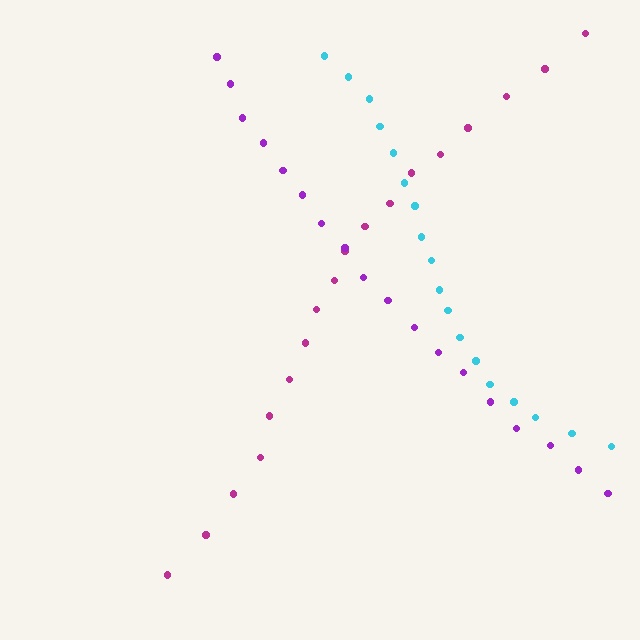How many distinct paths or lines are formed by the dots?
There are 3 distinct paths.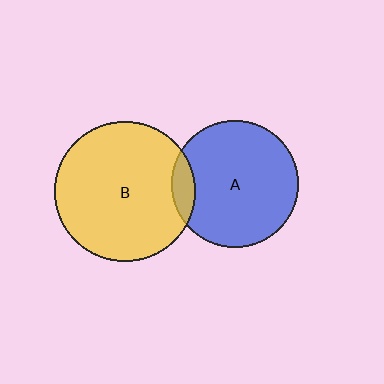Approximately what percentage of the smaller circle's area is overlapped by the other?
Approximately 10%.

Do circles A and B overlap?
Yes.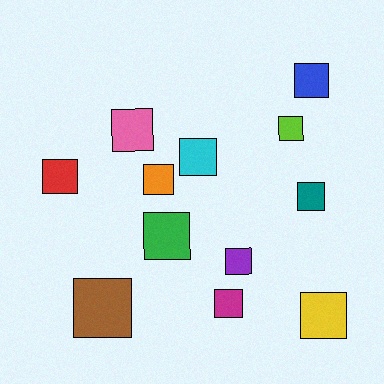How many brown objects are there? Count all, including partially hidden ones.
There is 1 brown object.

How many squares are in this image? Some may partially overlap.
There are 12 squares.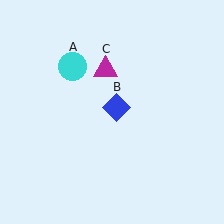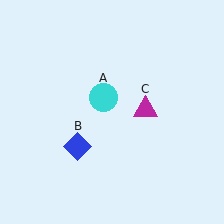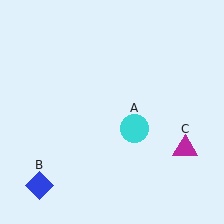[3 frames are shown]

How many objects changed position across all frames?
3 objects changed position: cyan circle (object A), blue diamond (object B), magenta triangle (object C).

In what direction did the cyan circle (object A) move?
The cyan circle (object A) moved down and to the right.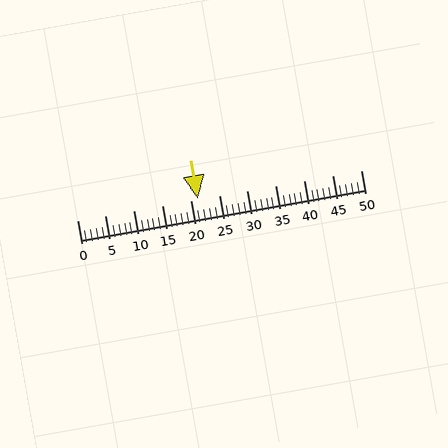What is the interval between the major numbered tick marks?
The major tick marks are spaced 5 units apart.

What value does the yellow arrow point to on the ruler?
The yellow arrow points to approximately 21.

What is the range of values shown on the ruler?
The ruler shows values from 0 to 50.